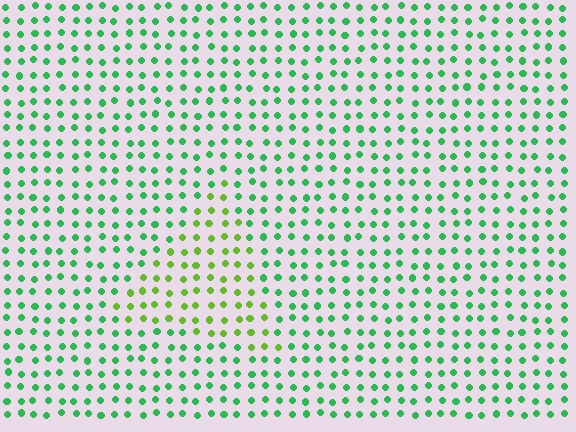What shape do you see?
I see a triangle.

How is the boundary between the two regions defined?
The boundary is defined purely by a slight shift in hue (about 40 degrees). Spacing, size, and orientation are identical on both sides.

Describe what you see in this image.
The image is filled with small green elements in a uniform arrangement. A triangle-shaped region is visible where the elements are tinted to a slightly different hue, forming a subtle color boundary.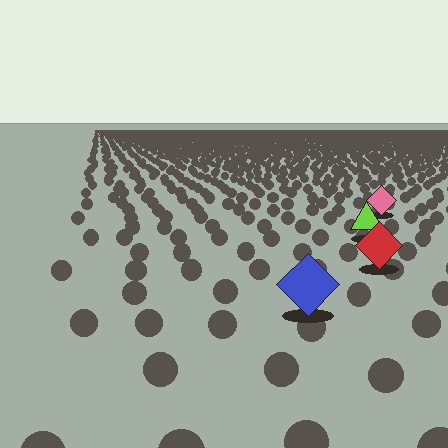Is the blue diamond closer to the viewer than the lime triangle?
Yes. The blue diamond is closer — you can tell from the texture gradient: the ground texture is coarser near it.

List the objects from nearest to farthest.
From nearest to farthest: the blue diamond, the red diamond, the lime triangle, the pink diamond.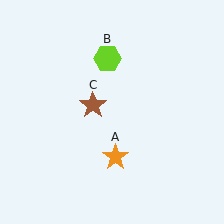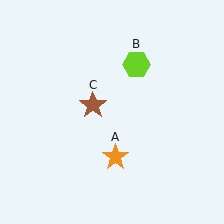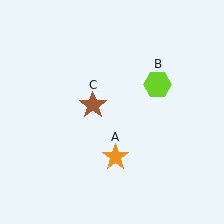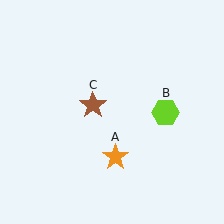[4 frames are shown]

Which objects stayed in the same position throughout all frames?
Orange star (object A) and brown star (object C) remained stationary.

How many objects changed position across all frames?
1 object changed position: lime hexagon (object B).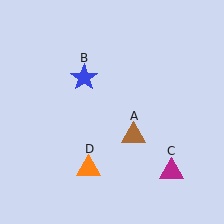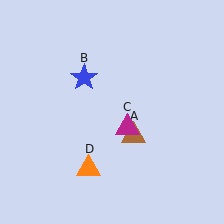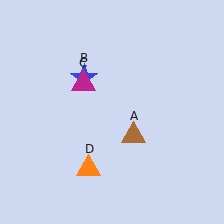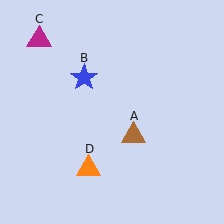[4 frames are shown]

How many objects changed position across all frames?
1 object changed position: magenta triangle (object C).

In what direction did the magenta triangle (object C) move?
The magenta triangle (object C) moved up and to the left.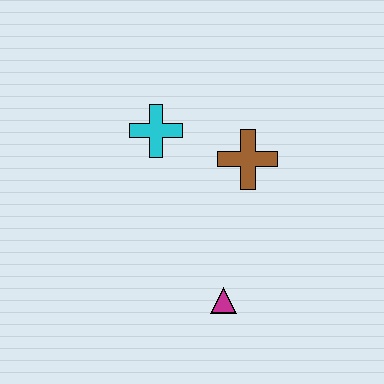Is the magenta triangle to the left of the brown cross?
Yes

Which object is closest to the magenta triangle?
The brown cross is closest to the magenta triangle.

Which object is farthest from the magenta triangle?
The cyan cross is farthest from the magenta triangle.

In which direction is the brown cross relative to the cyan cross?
The brown cross is to the right of the cyan cross.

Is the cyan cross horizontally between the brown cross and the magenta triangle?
No